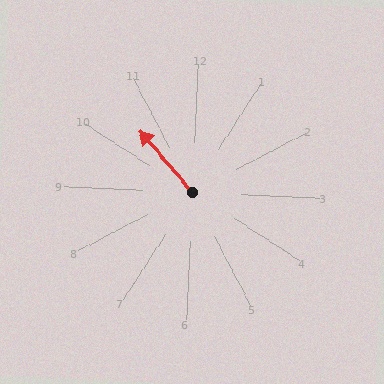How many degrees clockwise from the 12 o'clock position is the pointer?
Approximately 317 degrees.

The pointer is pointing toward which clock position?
Roughly 11 o'clock.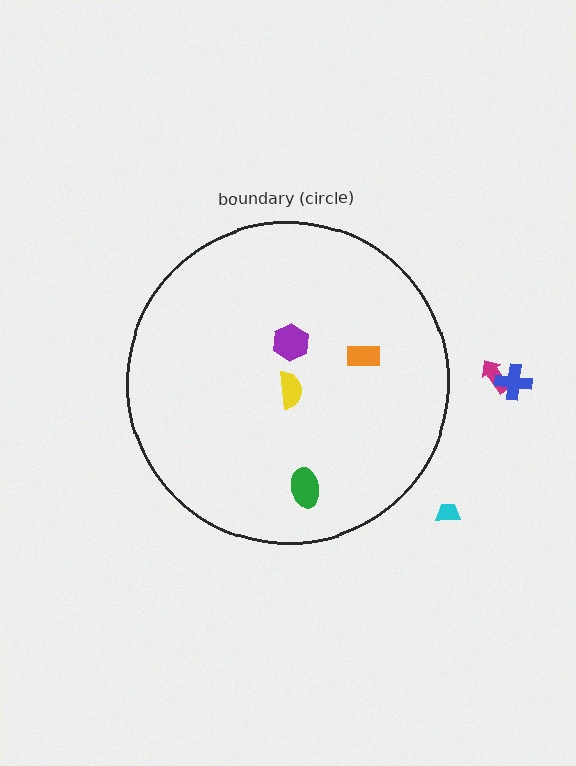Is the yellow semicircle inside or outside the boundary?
Inside.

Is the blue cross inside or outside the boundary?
Outside.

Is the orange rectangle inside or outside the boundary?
Inside.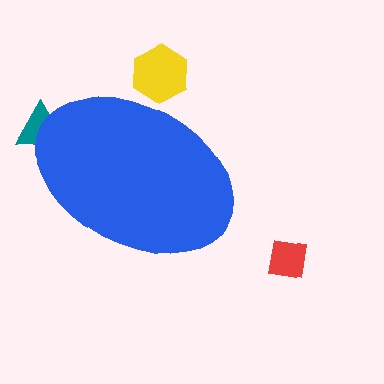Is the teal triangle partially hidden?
Yes, the teal triangle is partially hidden behind the blue ellipse.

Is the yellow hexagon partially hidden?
Yes, the yellow hexagon is partially hidden behind the blue ellipse.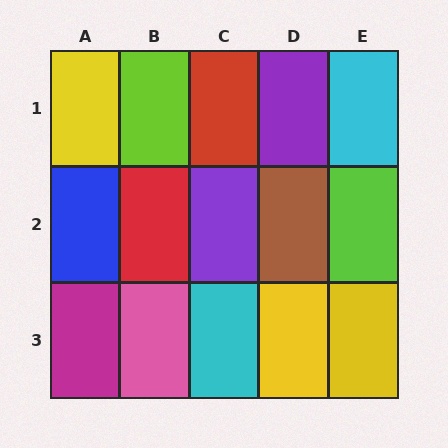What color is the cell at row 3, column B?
Pink.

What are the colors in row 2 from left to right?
Blue, red, purple, brown, lime.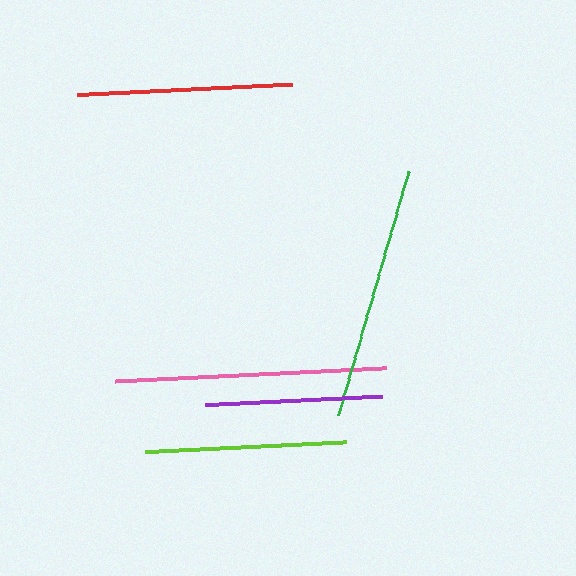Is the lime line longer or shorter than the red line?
The red line is longer than the lime line.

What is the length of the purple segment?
The purple segment is approximately 178 pixels long.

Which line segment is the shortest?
The purple line is the shortest at approximately 178 pixels.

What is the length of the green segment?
The green segment is approximately 254 pixels long.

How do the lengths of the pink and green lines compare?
The pink and green lines are approximately the same length.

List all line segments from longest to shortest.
From longest to shortest: pink, green, red, lime, purple.